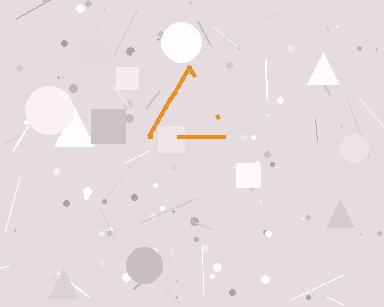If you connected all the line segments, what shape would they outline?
They would outline a triangle.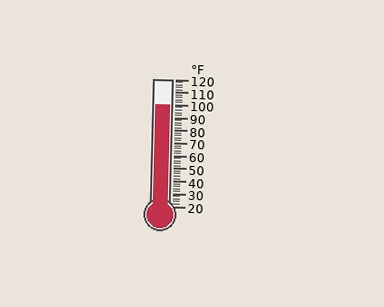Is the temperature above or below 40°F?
The temperature is above 40°F.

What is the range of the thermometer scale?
The thermometer scale ranges from 20°F to 120°F.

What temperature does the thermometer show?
The thermometer shows approximately 100°F.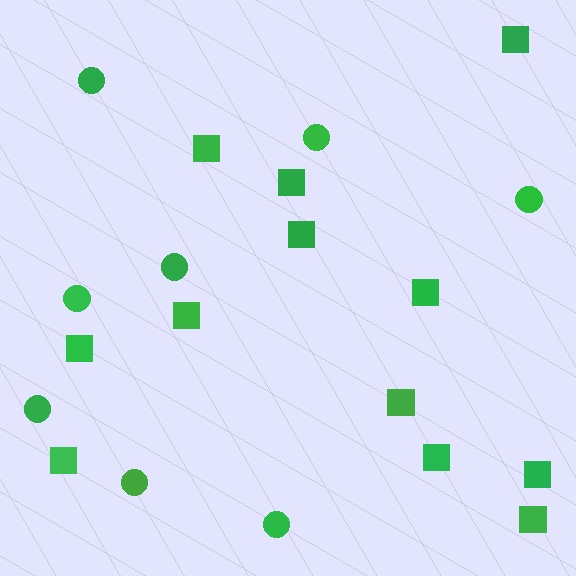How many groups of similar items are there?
There are 2 groups: one group of circles (8) and one group of squares (12).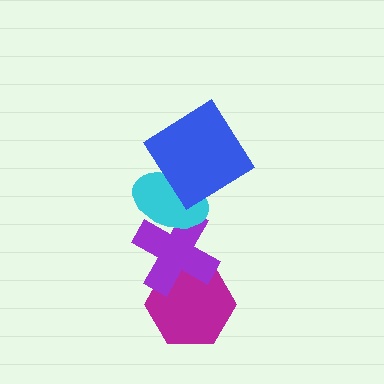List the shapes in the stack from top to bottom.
From top to bottom: the blue diamond, the cyan ellipse, the purple cross, the magenta hexagon.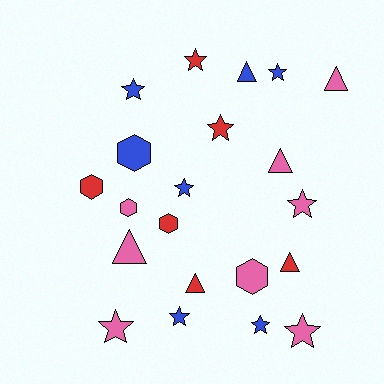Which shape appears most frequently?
Star, with 10 objects.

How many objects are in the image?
There are 21 objects.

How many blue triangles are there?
There is 1 blue triangle.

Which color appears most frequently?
Pink, with 8 objects.